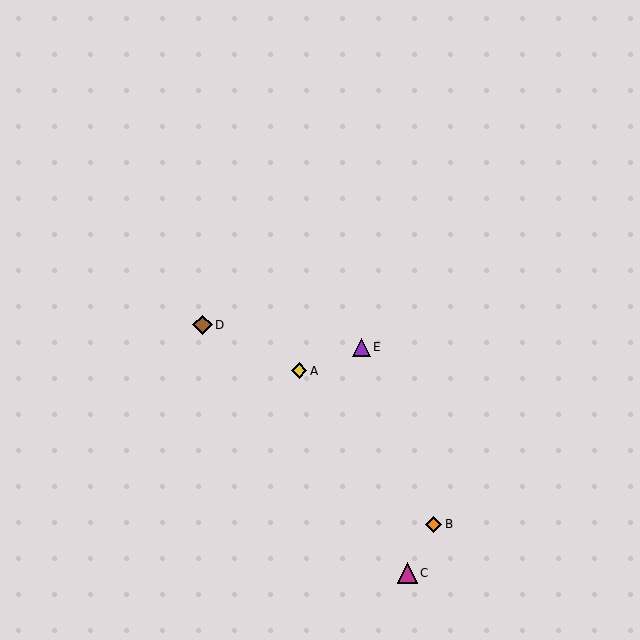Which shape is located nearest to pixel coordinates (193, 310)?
The brown diamond (labeled D) at (202, 325) is nearest to that location.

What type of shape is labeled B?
Shape B is an orange diamond.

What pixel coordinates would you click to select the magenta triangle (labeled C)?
Click at (407, 573) to select the magenta triangle C.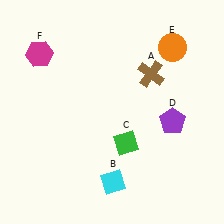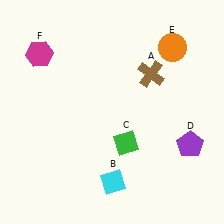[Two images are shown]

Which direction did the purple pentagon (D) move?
The purple pentagon (D) moved down.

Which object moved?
The purple pentagon (D) moved down.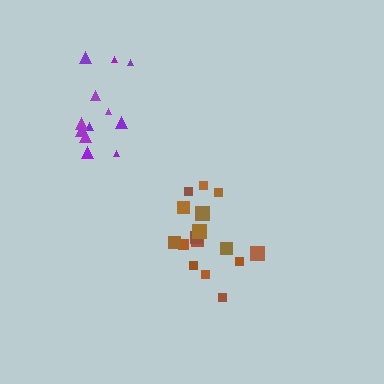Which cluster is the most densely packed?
Brown.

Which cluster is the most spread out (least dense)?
Purple.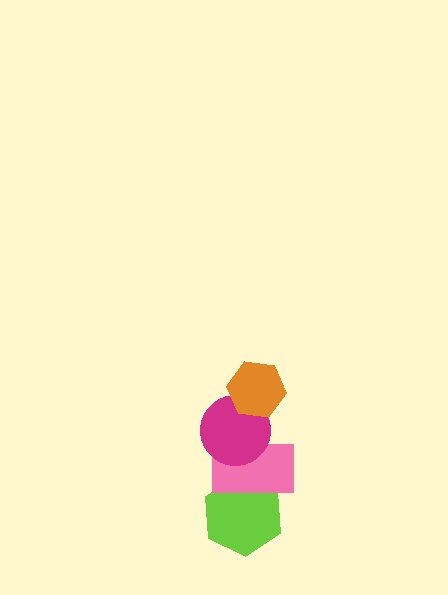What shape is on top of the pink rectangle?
The magenta circle is on top of the pink rectangle.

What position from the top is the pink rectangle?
The pink rectangle is 3rd from the top.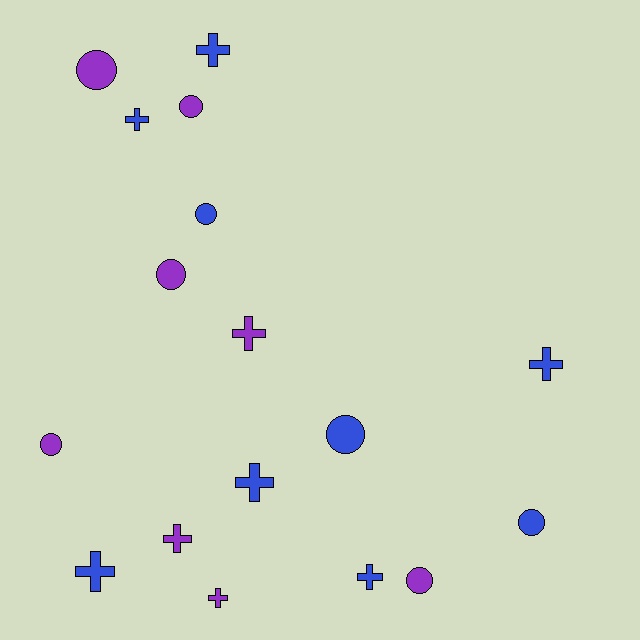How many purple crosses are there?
There are 3 purple crosses.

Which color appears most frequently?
Blue, with 9 objects.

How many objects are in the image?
There are 17 objects.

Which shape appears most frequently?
Cross, with 9 objects.